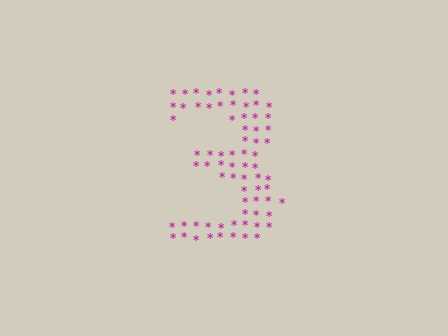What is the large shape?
The large shape is the digit 3.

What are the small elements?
The small elements are asterisks.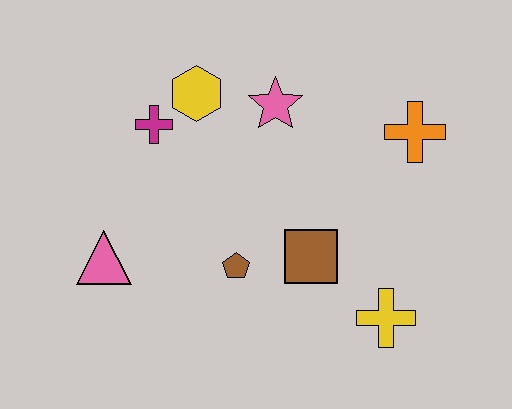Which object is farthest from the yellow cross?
The magenta cross is farthest from the yellow cross.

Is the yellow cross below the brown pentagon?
Yes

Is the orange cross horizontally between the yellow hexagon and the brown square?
No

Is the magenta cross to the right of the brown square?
No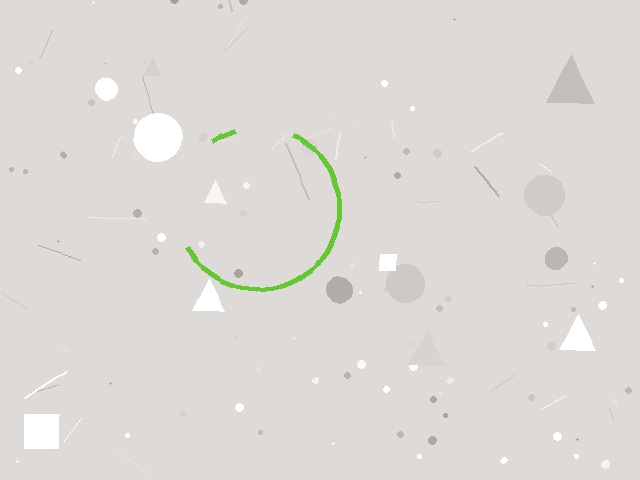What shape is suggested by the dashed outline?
The dashed outline suggests a circle.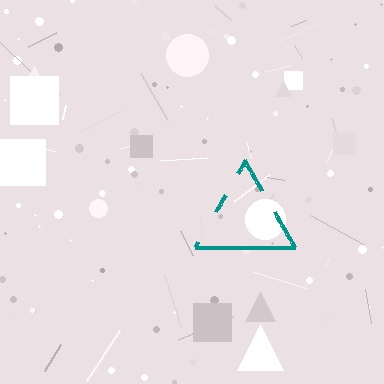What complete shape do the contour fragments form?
The contour fragments form a triangle.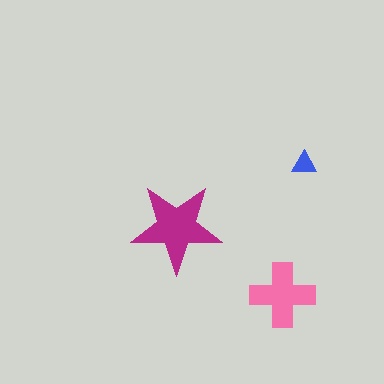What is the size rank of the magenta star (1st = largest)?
1st.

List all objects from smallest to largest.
The blue triangle, the pink cross, the magenta star.